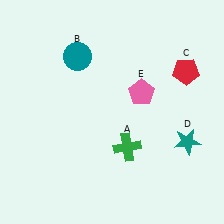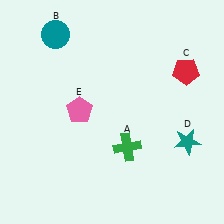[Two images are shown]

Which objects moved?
The objects that moved are: the teal circle (B), the pink pentagon (E).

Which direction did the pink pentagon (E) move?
The pink pentagon (E) moved left.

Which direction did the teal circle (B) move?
The teal circle (B) moved up.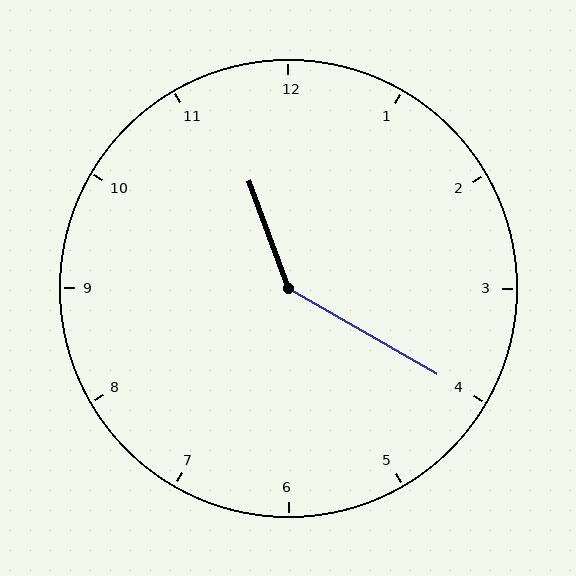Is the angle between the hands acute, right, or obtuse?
It is obtuse.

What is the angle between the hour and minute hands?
Approximately 140 degrees.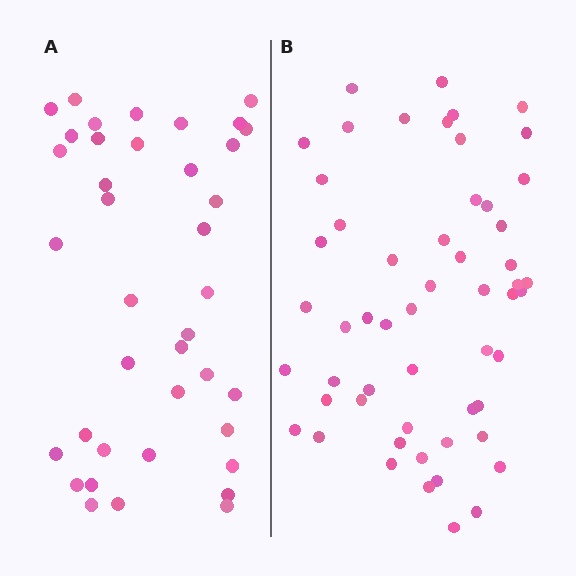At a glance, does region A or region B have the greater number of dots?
Region B (the right region) has more dots.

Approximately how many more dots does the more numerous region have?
Region B has approximately 15 more dots than region A.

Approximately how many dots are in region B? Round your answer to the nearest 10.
About 60 dots. (The exact count is 55, which rounds to 60.)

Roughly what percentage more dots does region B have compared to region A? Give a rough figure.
About 40% more.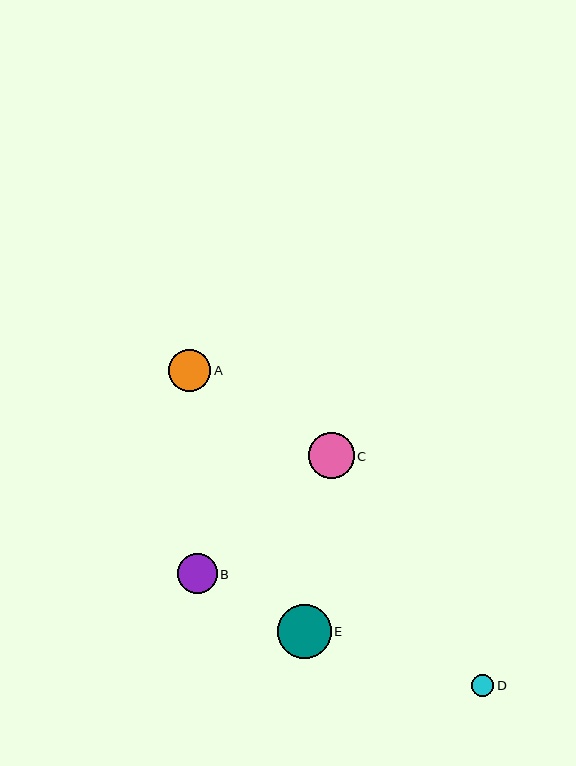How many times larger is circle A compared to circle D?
Circle A is approximately 1.9 times the size of circle D.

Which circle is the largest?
Circle E is the largest with a size of approximately 53 pixels.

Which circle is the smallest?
Circle D is the smallest with a size of approximately 22 pixels.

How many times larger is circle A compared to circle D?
Circle A is approximately 1.9 times the size of circle D.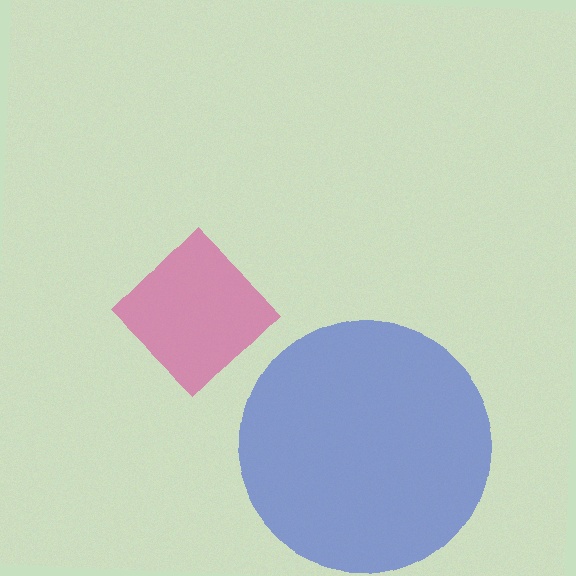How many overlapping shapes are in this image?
There are 2 overlapping shapes in the image.